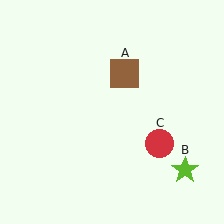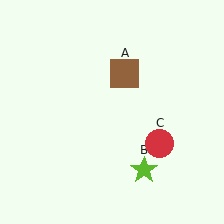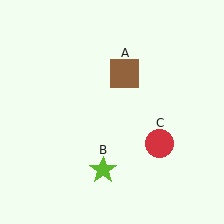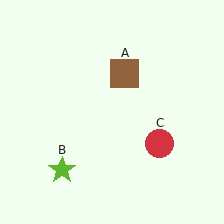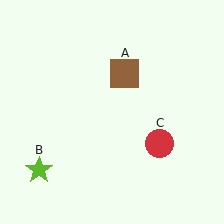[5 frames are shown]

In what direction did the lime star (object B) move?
The lime star (object B) moved left.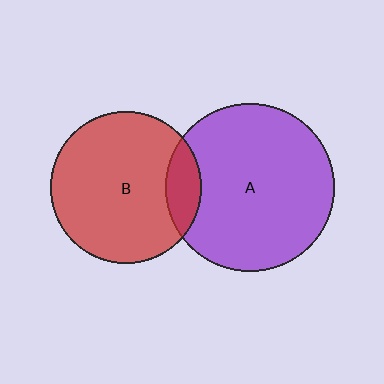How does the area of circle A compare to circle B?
Approximately 1.2 times.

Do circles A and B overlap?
Yes.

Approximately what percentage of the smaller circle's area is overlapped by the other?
Approximately 15%.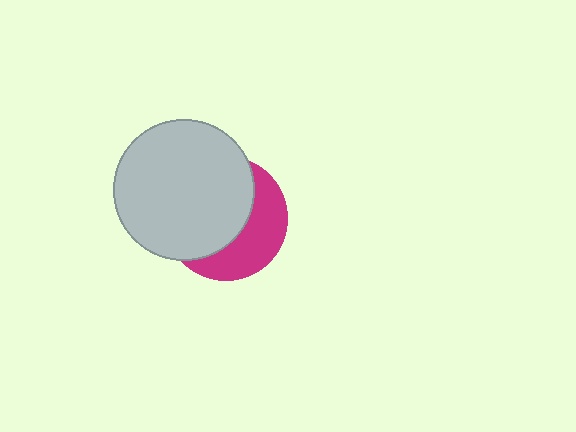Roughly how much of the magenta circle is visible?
A small part of it is visible (roughly 40%).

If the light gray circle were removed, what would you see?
You would see the complete magenta circle.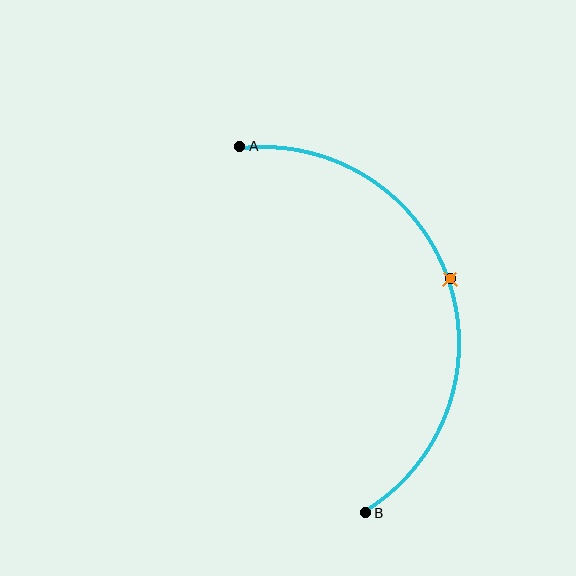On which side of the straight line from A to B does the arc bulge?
The arc bulges to the right of the straight line connecting A and B.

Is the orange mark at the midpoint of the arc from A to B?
Yes. The orange mark lies on the arc at equal arc-length from both A and B — it is the arc midpoint.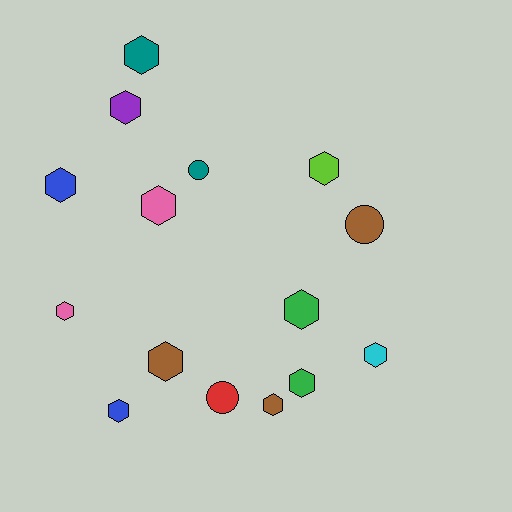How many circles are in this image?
There are 3 circles.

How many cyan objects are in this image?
There is 1 cyan object.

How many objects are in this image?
There are 15 objects.